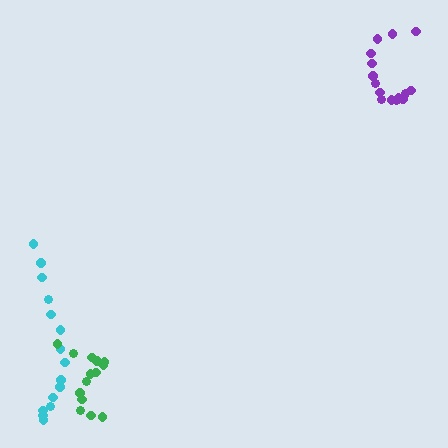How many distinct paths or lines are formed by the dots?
There are 3 distinct paths.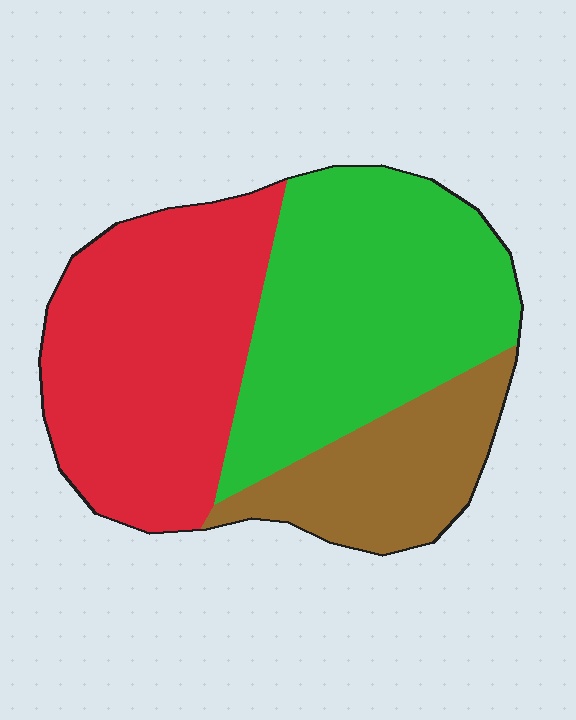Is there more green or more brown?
Green.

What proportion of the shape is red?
Red covers 40% of the shape.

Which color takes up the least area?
Brown, at roughly 20%.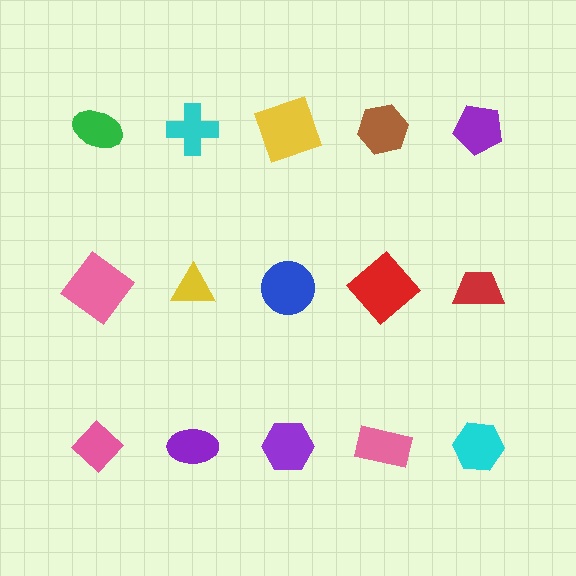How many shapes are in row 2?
5 shapes.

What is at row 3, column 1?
A pink diamond.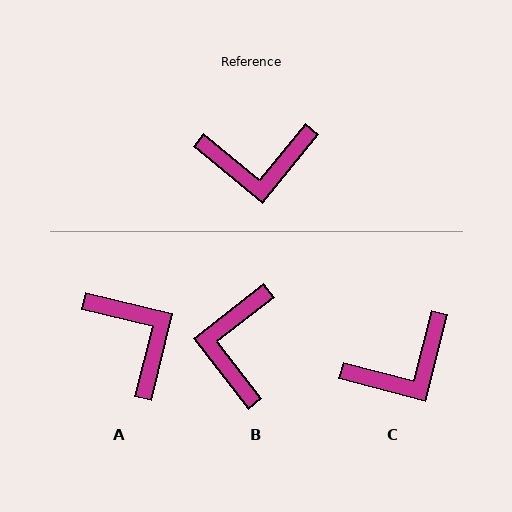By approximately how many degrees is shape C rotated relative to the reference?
Approximately 25 degrees counter-clockwise.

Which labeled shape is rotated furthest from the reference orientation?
A, about 116 degrees away.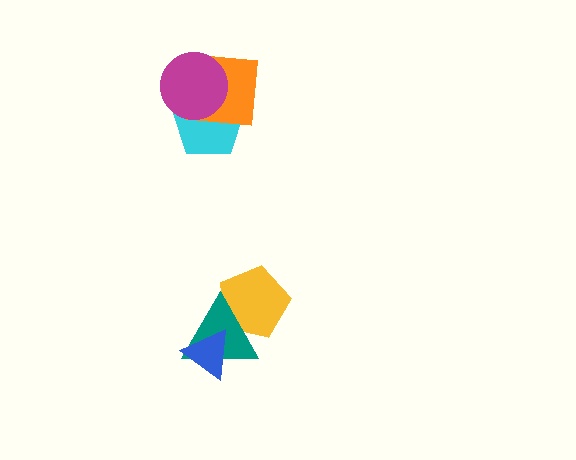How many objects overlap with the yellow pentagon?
1 object overlaps with the yellow pentagon.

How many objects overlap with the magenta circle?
2 objects overlap with the magenta circle.